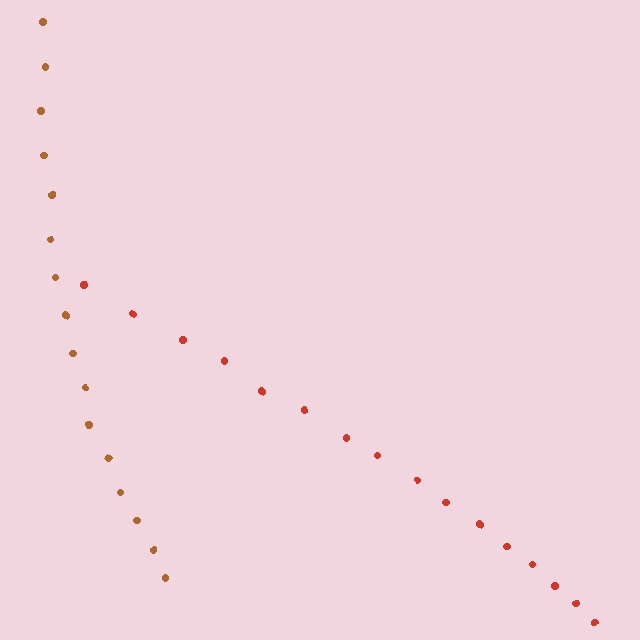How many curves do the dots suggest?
There are 2 distinct paths.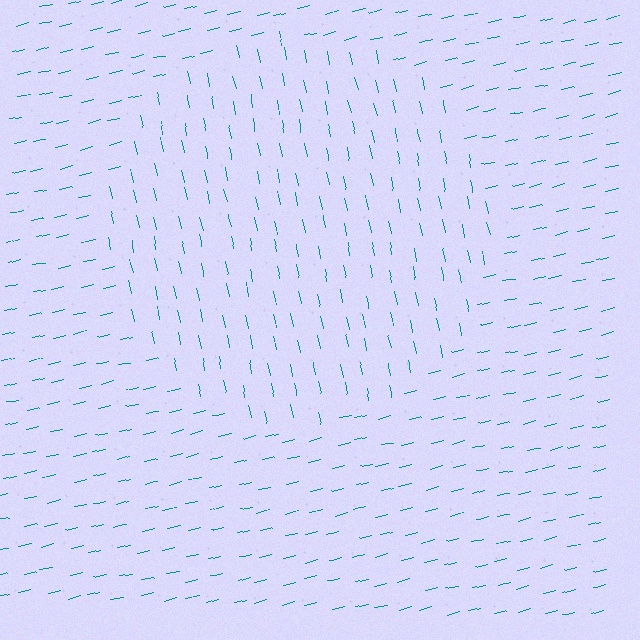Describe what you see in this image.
The image is filled with small teal line segments. A circle region in the image has lines oriented differently from the surrounding lines, creating a visible texture boundary.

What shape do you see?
I see a circle.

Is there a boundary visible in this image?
Yes, there is a texture boundary formed by a change in line orientation.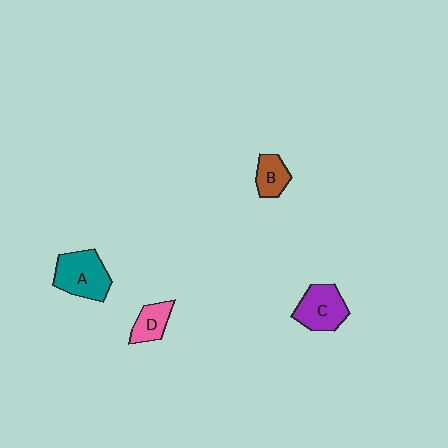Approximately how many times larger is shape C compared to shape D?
Approximately 1.6 times.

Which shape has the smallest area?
Shape B (brown).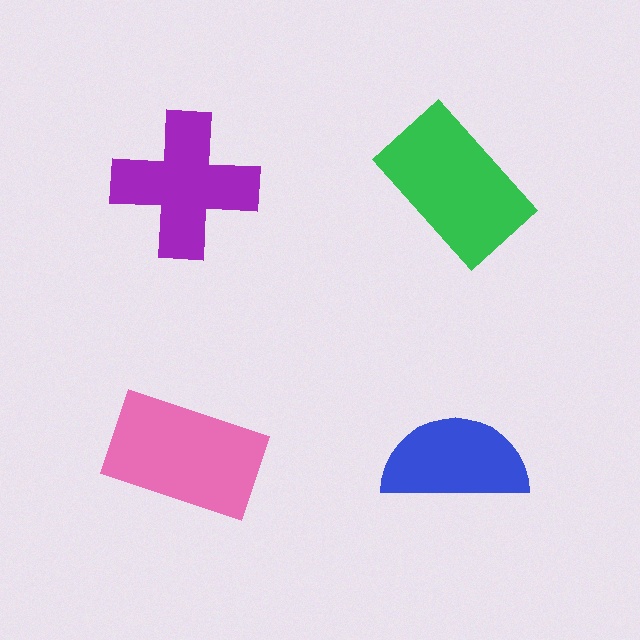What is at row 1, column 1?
A purple cross.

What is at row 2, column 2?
A blue semicircle.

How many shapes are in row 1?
2 shapes.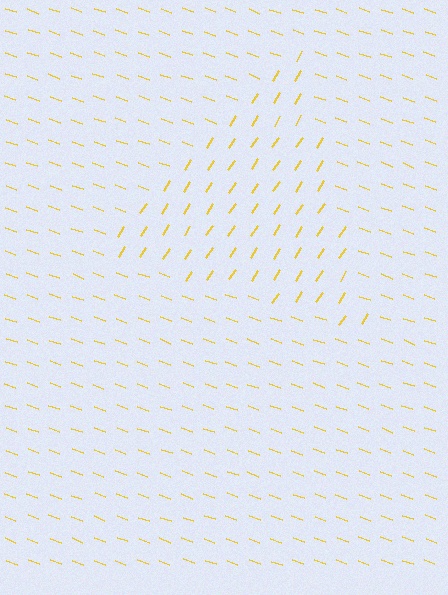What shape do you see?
I see a triangle.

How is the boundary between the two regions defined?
The boundary is defined purely by a change in line orientation (approximately 76 degrees difference). All lines are the same color and thickness.